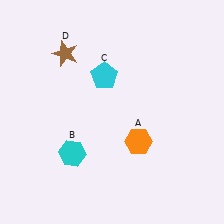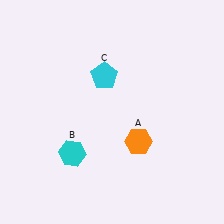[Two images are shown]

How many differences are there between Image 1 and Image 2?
There is 1 difference between the two images.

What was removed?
The brown star (D) was removed in Image 2.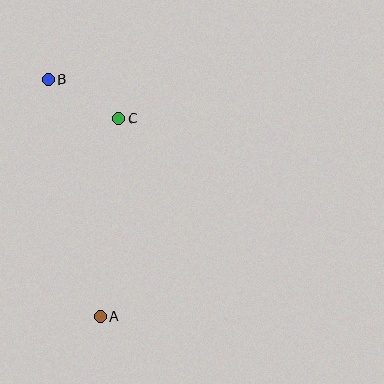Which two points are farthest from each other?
Points A and B are farthest from each other.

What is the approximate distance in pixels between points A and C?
The distance between A and C is approximately 199 pixels.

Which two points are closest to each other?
Points B and C are closest to each other.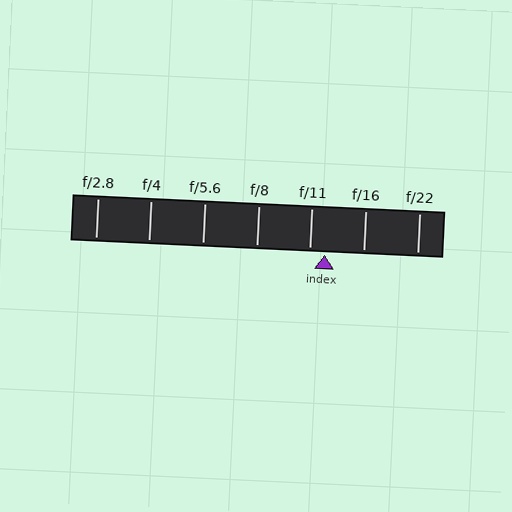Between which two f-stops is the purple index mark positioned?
The index mark is between f/11 and f/16.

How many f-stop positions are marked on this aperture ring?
There are 7 f-stop positions marked.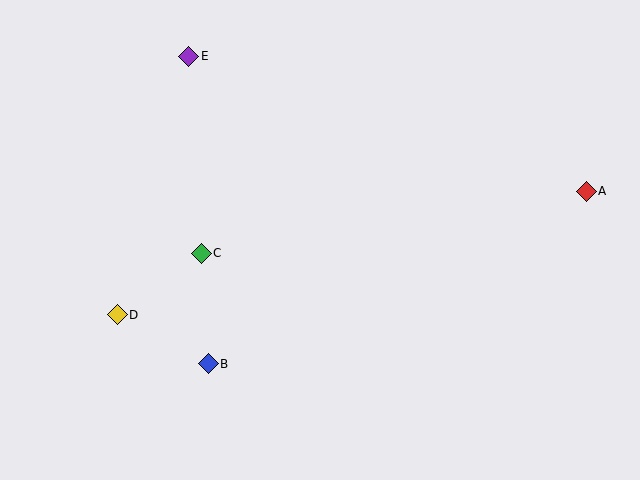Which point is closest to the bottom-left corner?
Point D is closest to the bottom-left corner.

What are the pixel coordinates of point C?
Point C is at (201, 253).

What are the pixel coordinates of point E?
Point E is at (189, 56).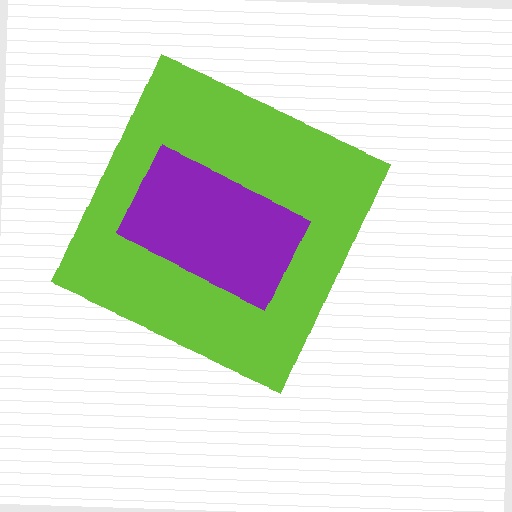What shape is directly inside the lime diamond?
The purple rectangle.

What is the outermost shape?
The lime diamond.